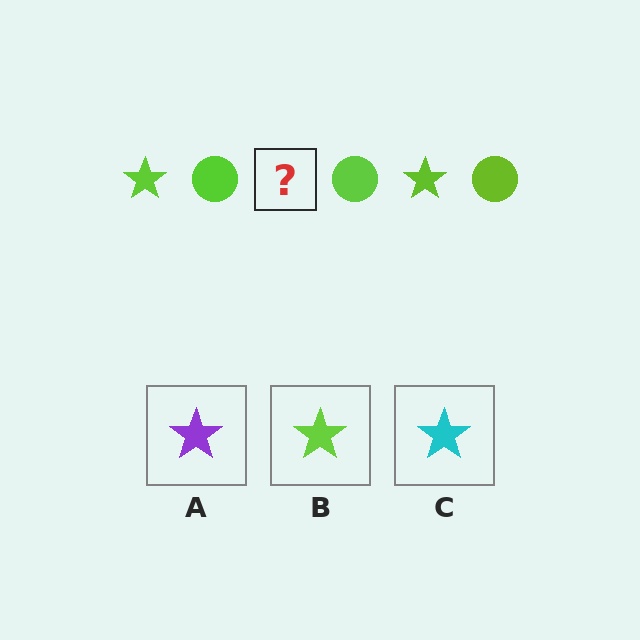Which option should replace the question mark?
Option B.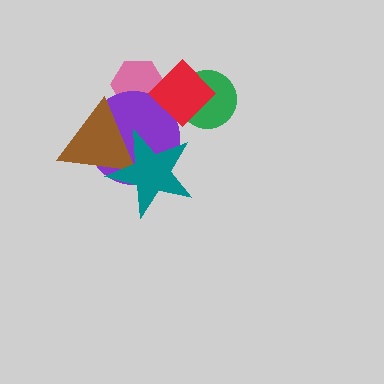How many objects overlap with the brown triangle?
2 objects overlap with the brown triangle.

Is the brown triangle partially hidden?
Yes, it is partially covered by another shape.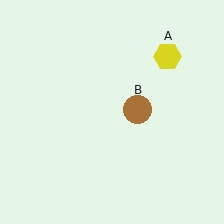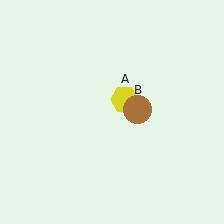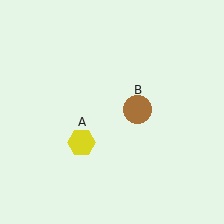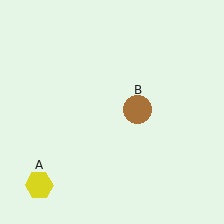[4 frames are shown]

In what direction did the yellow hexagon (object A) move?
The yellow hexagon (object A) moved down and to the left.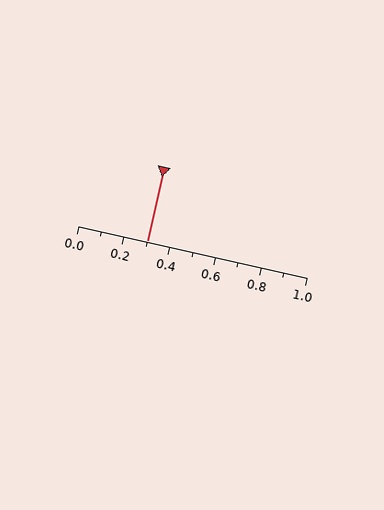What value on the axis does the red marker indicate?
The marker indicates approximately 0.3.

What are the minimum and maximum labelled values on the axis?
The axis runs from 0.0 to 1.0.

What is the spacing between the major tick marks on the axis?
The major ticks are spaced 0.2 apart.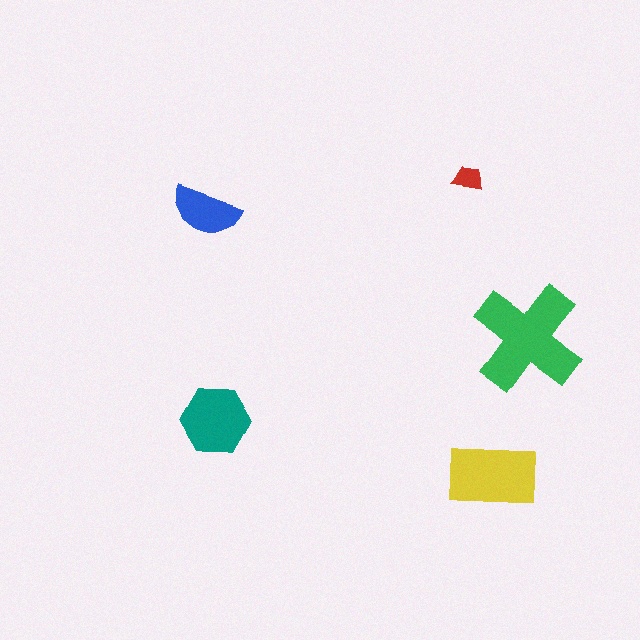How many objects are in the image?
There are 5 objects in the image.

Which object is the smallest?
The red trapezoid.